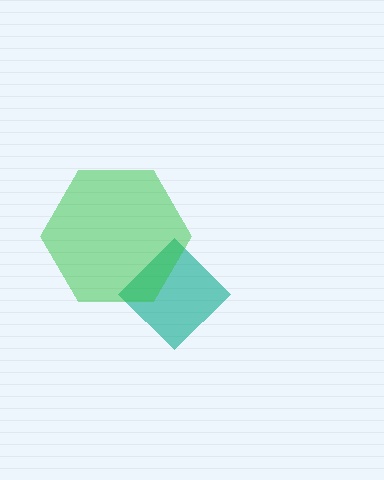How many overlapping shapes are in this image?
There are 2 overlapping shapes in the image.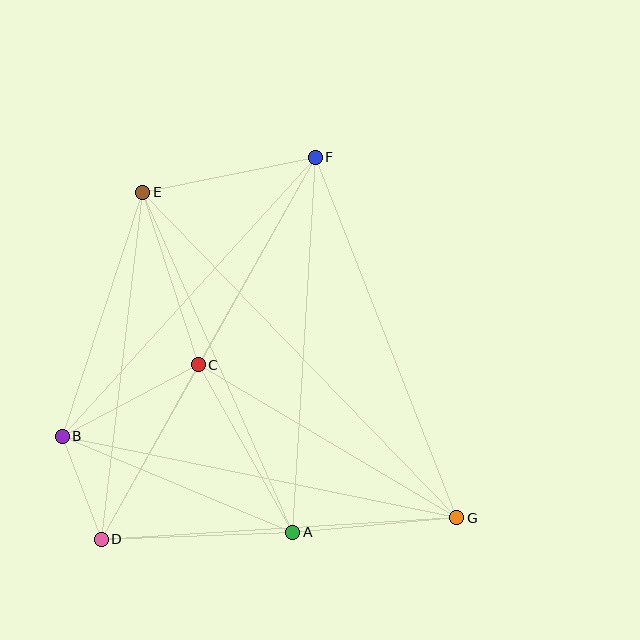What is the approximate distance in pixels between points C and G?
The distance between C and G is approximately 301 pixels.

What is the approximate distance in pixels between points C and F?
The distance between C and F is approximately 238 pixels.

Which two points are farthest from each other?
Points E and G are farthest from each other.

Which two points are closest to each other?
Points B and D are closest to each other.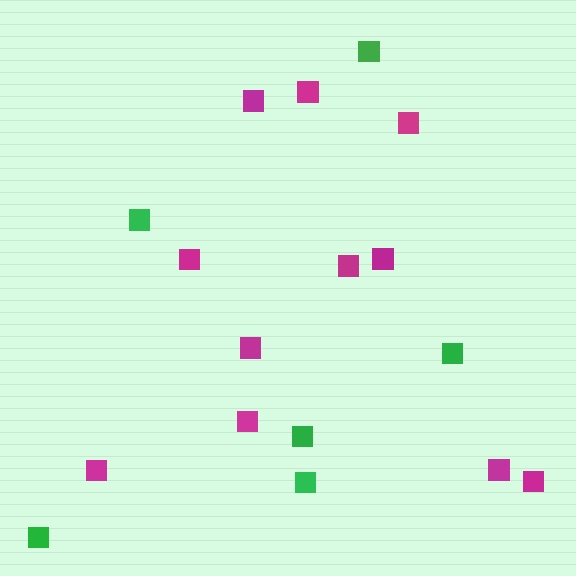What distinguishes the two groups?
There are 2 groups: one group of magenta squares (11) and one group of green squares (6).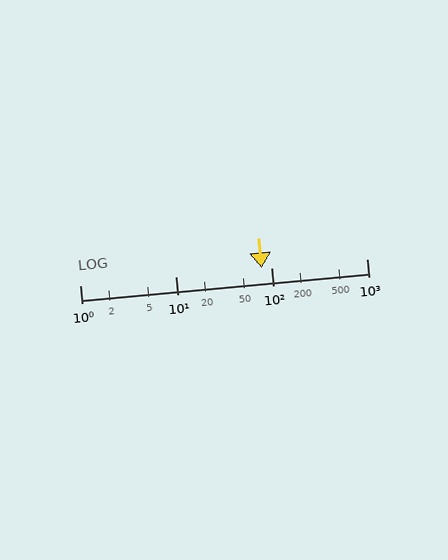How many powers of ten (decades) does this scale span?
The scale spans 3 decades, from 1 to 1000.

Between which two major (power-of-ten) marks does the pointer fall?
The pointer is between 10 and 100.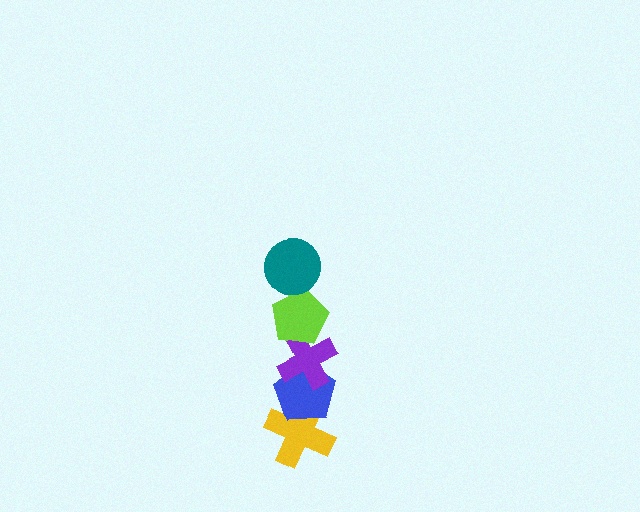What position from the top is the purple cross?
The purple cross is 3rd from the top.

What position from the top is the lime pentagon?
The lime pentagon is 2nd from the top.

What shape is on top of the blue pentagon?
The purple cross is on top of the blue pentagon.